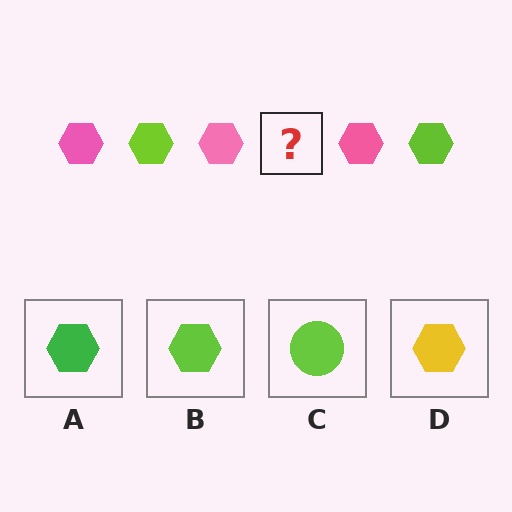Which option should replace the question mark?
Option B.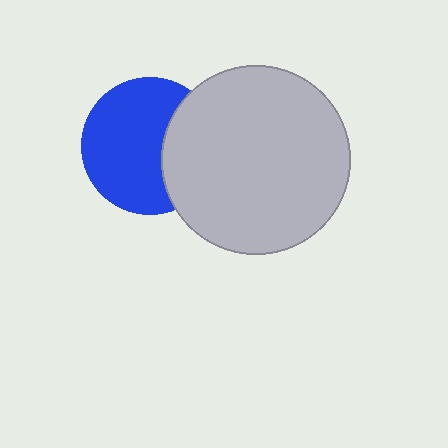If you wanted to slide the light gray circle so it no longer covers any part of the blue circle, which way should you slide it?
Slide it right — that is the most direct way to separate the two shapes.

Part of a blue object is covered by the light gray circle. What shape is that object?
It is a circle.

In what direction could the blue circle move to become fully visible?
The blue circle could move left. That would shift it out from behind the light gray circle entirely.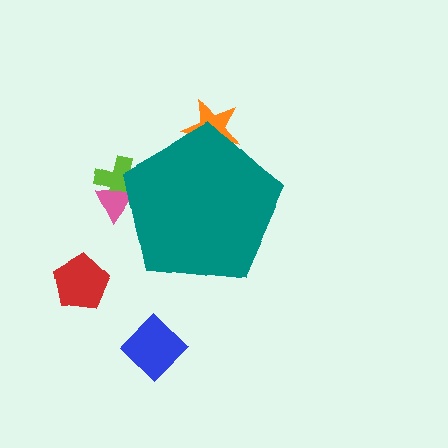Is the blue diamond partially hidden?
No, the blue diamond is fully visible.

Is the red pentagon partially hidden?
No, the red pentagon is fully visible.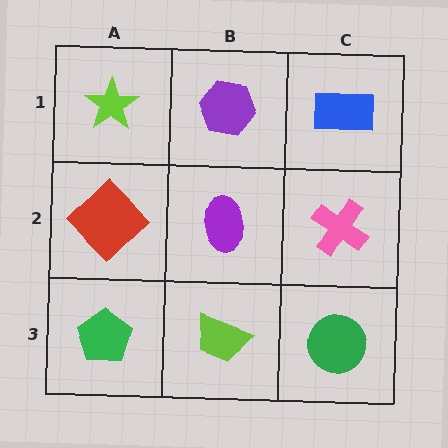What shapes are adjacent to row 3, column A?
A red diamond (row 2, column A), a lime trapezoid (row 3, column B).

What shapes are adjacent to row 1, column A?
A red diamond (row 2, column A), a purple hexagon (row 1, column B).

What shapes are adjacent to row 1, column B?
A purple ellipse (row 2, column B), a lime star (row 1, column A), a blue rectangle (row 1, column C).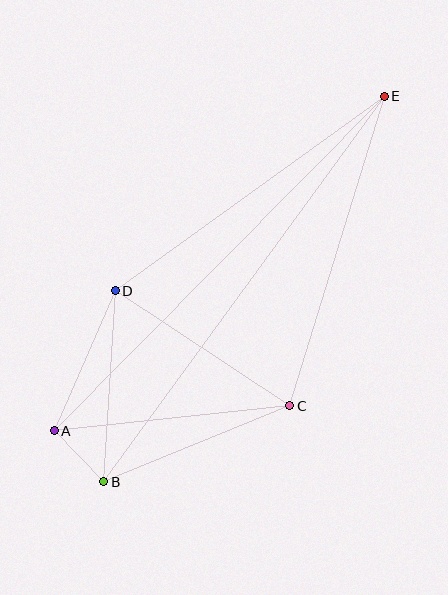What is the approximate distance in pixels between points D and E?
The distance between D and E is approximately 332 pixels.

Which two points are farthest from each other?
Points B and E are farthest from each other.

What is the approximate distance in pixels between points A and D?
The distance between A and D is approximately 153 pixels.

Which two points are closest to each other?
Points A and B are closest to each other.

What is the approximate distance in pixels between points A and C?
The distance between A and C is approximately 237 pixels.